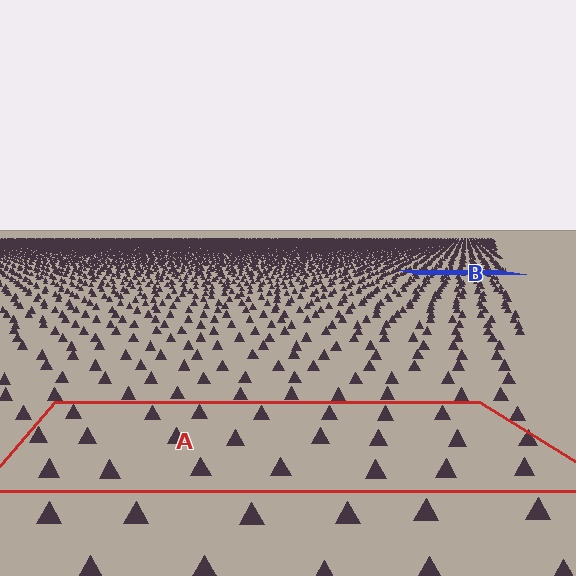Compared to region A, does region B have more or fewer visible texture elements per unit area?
Region B has more texture elements per unit area — they are packed more densely because it is farther away.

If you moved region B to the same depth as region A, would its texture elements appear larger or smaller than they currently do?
They would appear larger. At a closer depth, the same texture elements are projected at a bigger on-screen size.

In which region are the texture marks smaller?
The texture marks are smaller in region B, because it is farther away.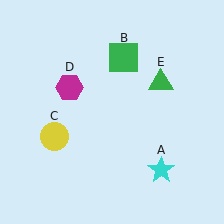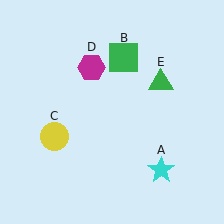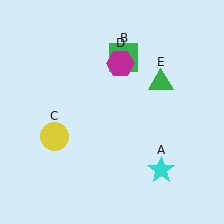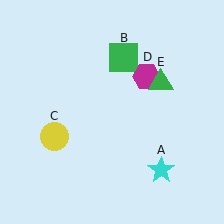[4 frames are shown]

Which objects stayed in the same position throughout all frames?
Cyan star (object A) and green square (object B) and yellow circle (object C) and green triangle (object E) remained stationary.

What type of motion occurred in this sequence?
The magenta hexagon (object D) rotated clockwise around the center of the scene.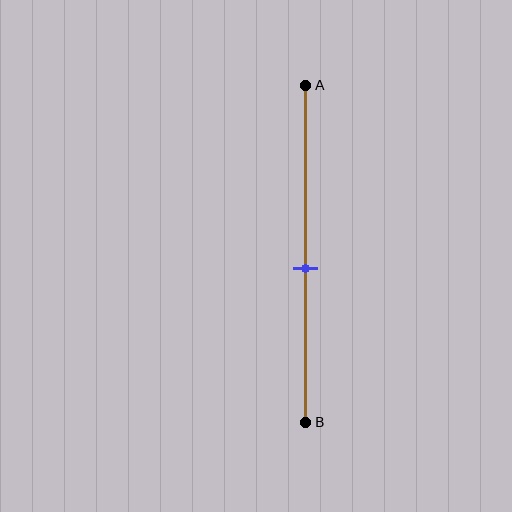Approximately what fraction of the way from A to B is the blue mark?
The blue mark is approximately 55% of the way from A to B.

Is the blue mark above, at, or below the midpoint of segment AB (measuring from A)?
The blue mark is below the midpoint of segment AB.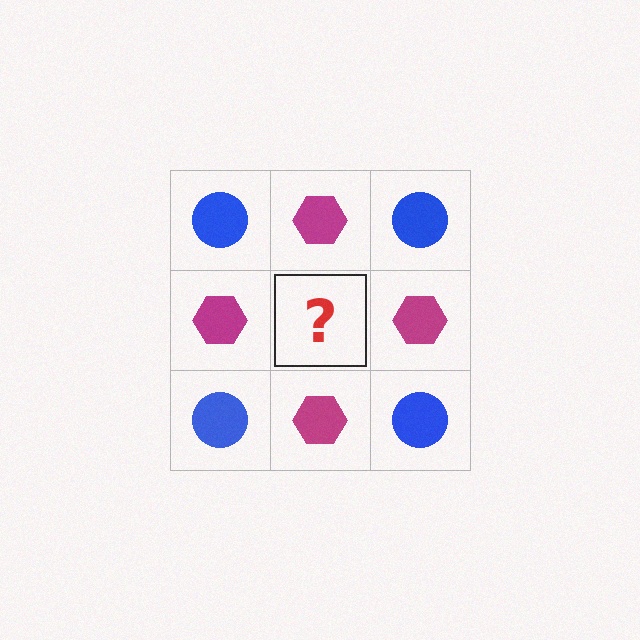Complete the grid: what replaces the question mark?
The question mark should be replaced with a blue circle.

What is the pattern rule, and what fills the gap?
The rule is that it alternates blue circle and magenta hexagon in a checkerboard pattern. The gap should be filled with a blue circle.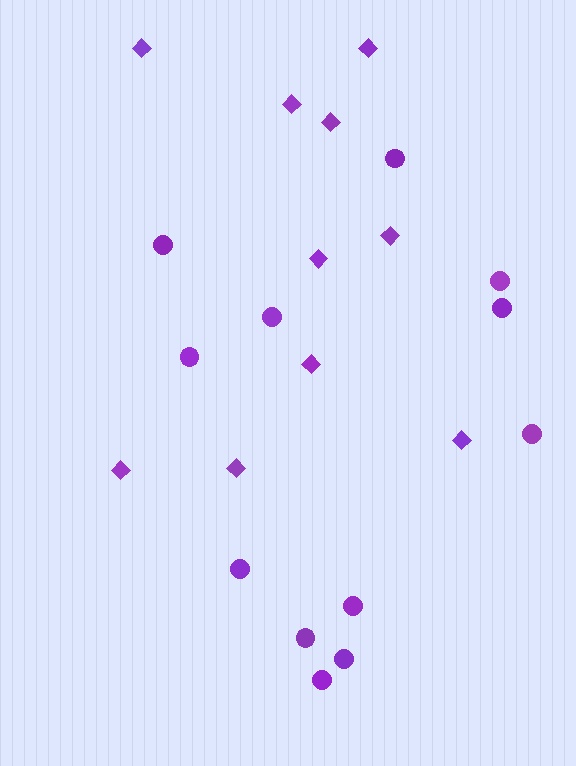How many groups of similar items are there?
There are 2 groups: one group of diamonds (10) and one group of circles (12).